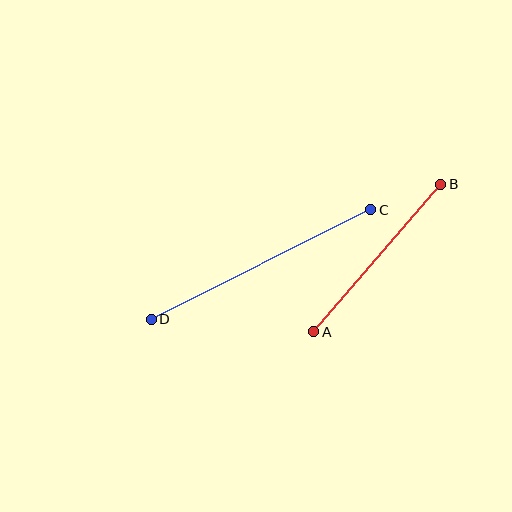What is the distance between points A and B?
The distance is approximately 195 pixels.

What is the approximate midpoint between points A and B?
The midpoint is at approximately (377, 258) pixels.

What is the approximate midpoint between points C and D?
The midpoint is at approximately (261, 265) pixels.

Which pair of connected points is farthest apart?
Points C and D are farthest apart.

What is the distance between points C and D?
The distance is approximately 245 pixels.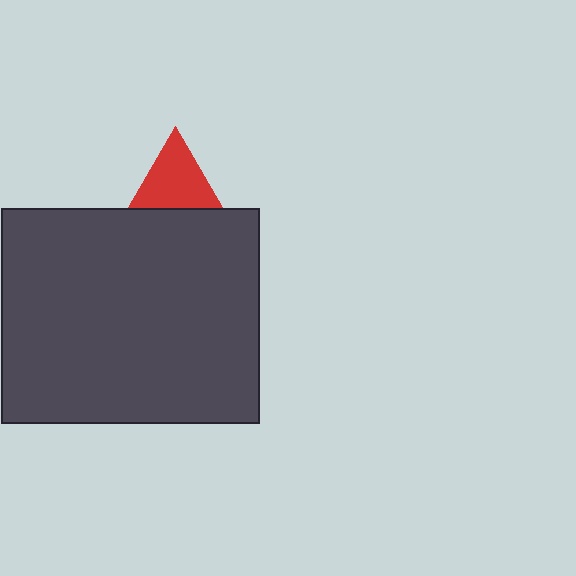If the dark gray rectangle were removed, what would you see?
You would see the complete red triangle.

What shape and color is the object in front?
The object in front is a dark gray rectangle.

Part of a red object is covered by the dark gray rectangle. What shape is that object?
It is a triangle.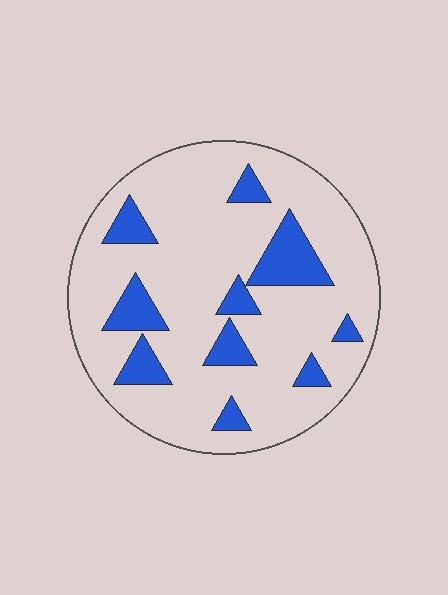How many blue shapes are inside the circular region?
10.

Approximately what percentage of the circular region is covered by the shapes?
Approximately 20%.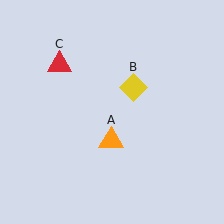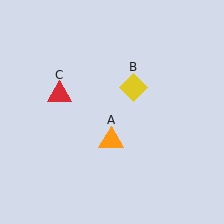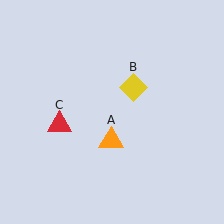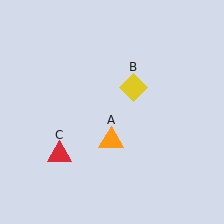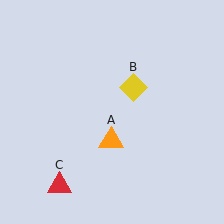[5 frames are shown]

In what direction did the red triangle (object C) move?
The red triangle (object C) moved down.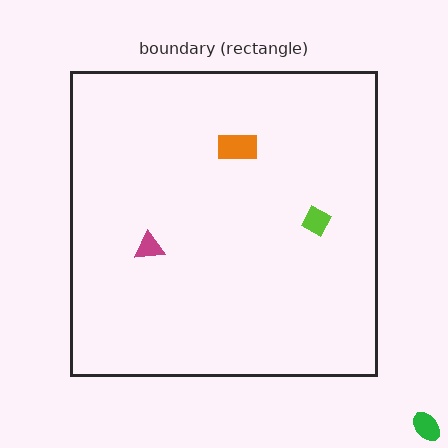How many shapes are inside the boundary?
3 inside, 1 outside.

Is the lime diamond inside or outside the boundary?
Inside.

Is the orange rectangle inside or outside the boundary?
Inside.